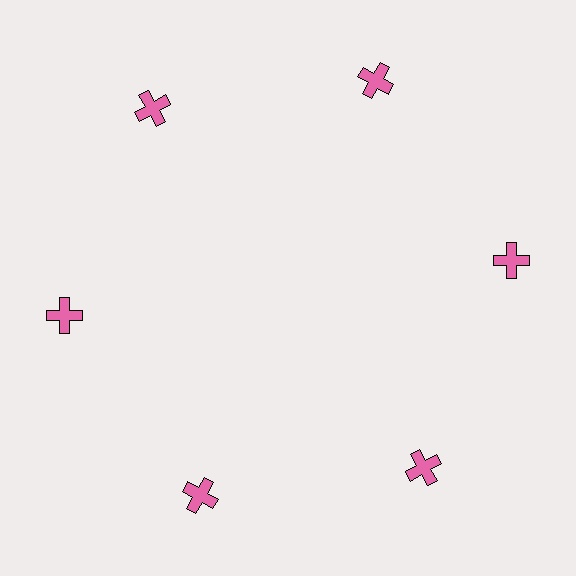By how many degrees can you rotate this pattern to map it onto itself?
The pattern maps onto itself every 60 degrees of rotation.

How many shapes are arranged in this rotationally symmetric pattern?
There are 6 shapes, arranged in 6 groups of 1.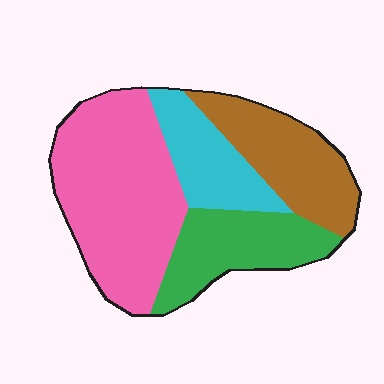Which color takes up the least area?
Cyan, at roughly 15%.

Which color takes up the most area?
Pink, at roughly 40%.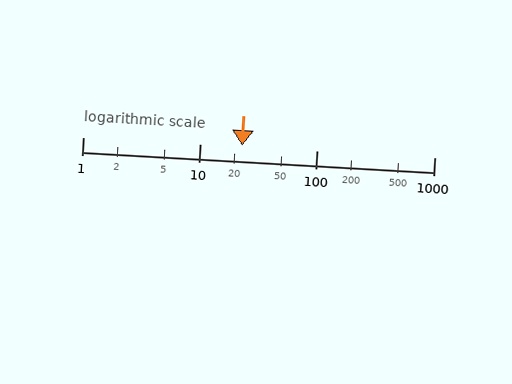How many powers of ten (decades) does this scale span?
The scale spans 3 decades, from 1 to 1000.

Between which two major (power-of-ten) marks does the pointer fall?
The pointer is between 10 and 100.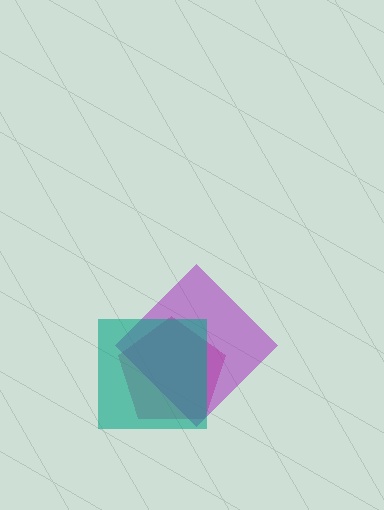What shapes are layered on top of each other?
The layered shapes are: a magenta pentagon, a purple diamond, a teal square.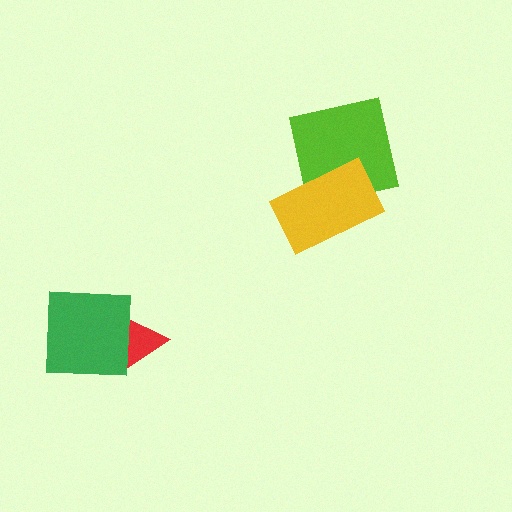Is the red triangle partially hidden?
Yes, it is partially covered by another shape.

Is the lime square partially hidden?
Yes, it is partially covered by another shape.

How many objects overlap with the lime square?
1 object overlaps with the lime square.